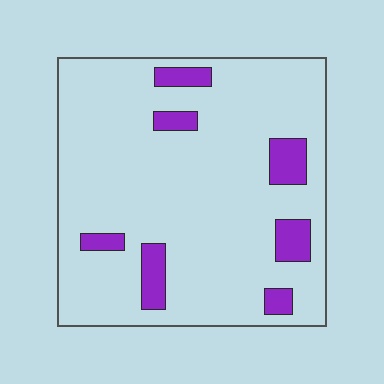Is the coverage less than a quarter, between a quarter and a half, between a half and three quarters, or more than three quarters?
Less than a quarter.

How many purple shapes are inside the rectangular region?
7.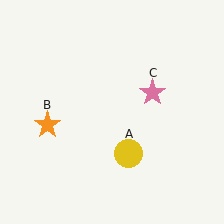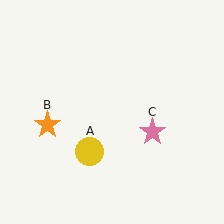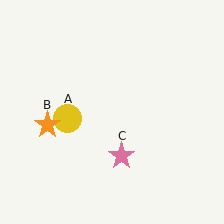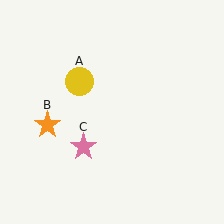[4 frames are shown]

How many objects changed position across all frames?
2 objects changed position: yellow circle (object A), pink star (object C).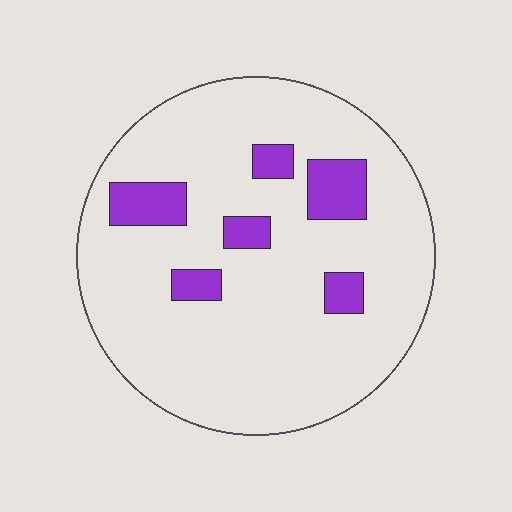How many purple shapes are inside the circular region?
6.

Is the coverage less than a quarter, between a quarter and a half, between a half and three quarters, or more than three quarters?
Less than a quarter.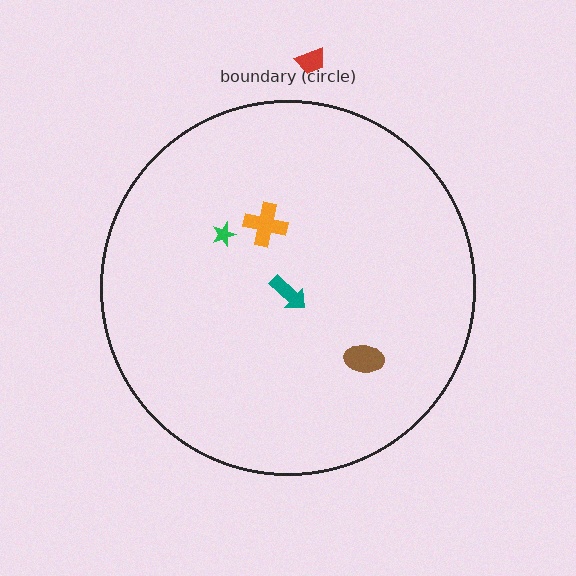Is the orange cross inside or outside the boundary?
Inside.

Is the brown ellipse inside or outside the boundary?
Inside.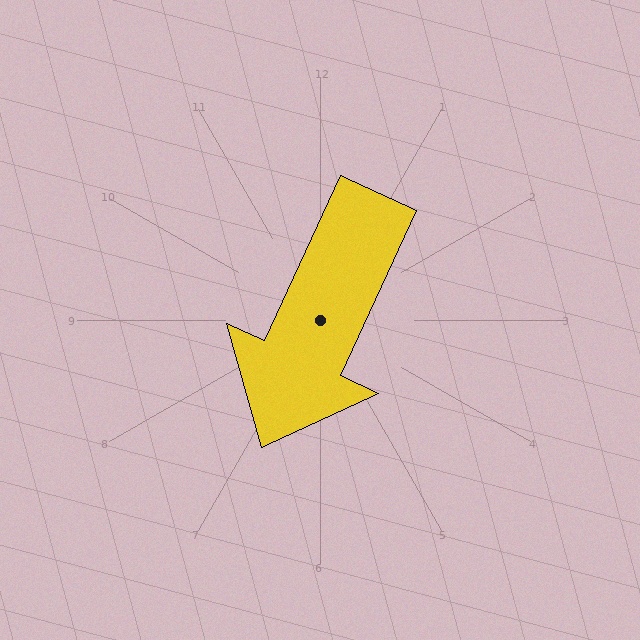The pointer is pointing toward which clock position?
Roughly 7 o'clock.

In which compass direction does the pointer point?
Southwest.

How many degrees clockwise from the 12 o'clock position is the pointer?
Approximately 205 degrees.